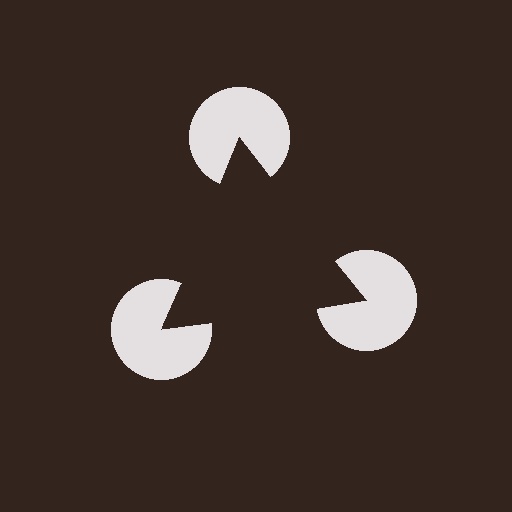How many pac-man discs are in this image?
There are 3 — one at each vertex of the illusory triangle.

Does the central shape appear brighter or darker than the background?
It typically appears slightly darker than the background, even though no actual brightness change is drawn.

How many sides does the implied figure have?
3 sides.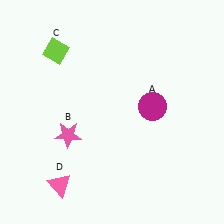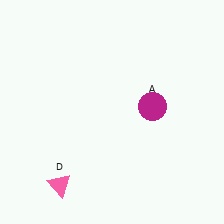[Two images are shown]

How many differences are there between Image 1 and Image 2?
There are 2 differences between the two images.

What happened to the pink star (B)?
The pink star (B) was removed in Image 2. It was in the bottom-left area of Image 1.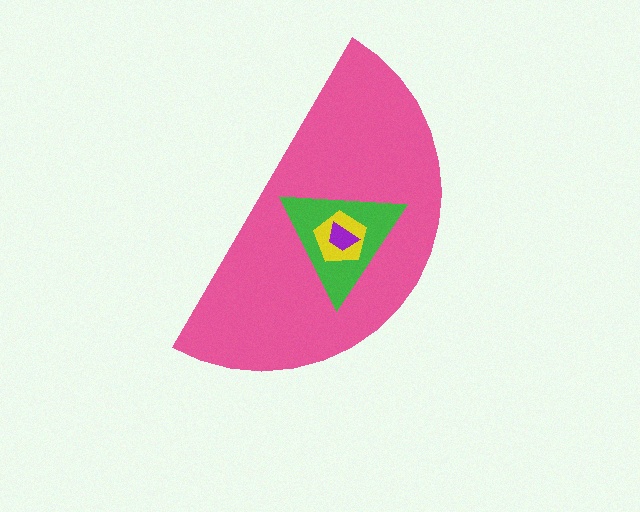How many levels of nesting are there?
4.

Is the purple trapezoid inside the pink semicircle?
Yes.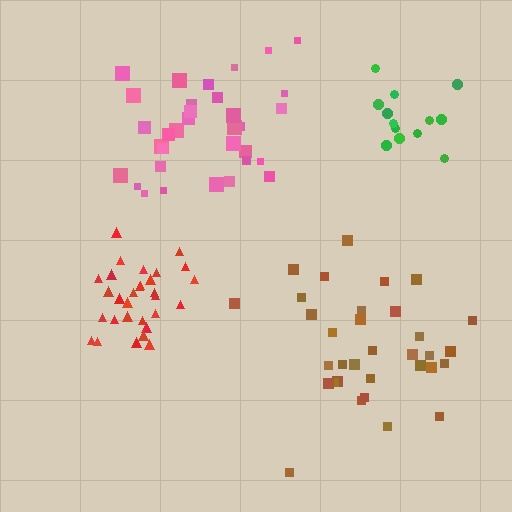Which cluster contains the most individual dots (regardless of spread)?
Pink (34).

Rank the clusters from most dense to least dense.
red, green, pink, brown.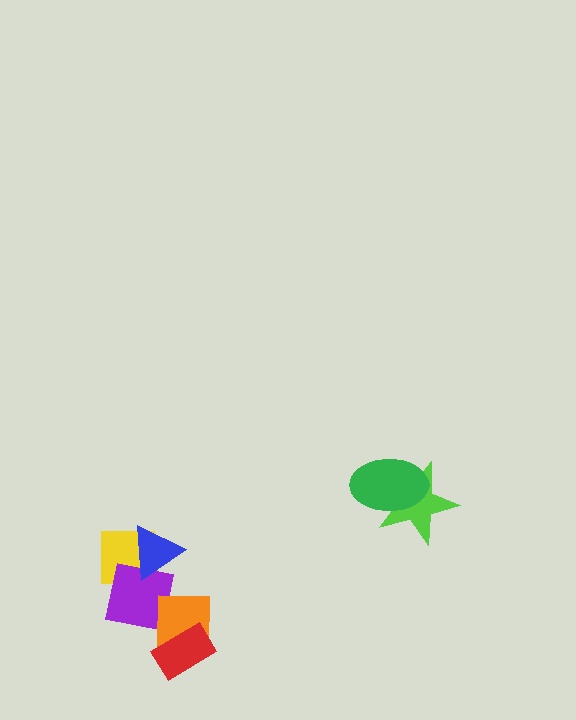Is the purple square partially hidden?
Yes, it is partially covered by another shape.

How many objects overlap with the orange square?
2 objects overlap with the orange square.